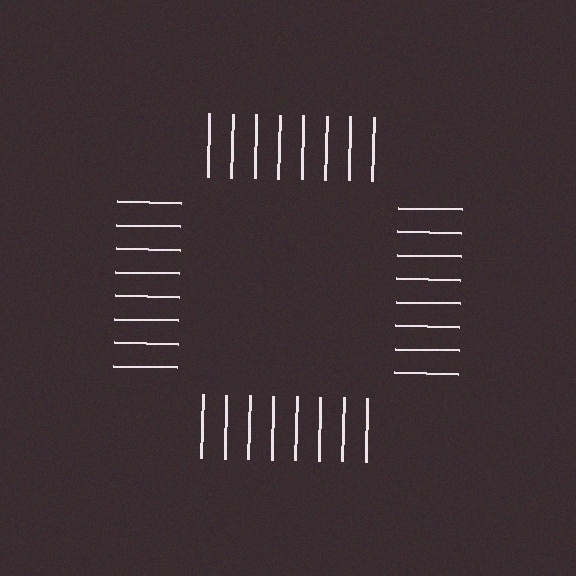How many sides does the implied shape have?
4 sides — the line-ends trace a square.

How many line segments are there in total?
32 — 8 along each of the 4 edges.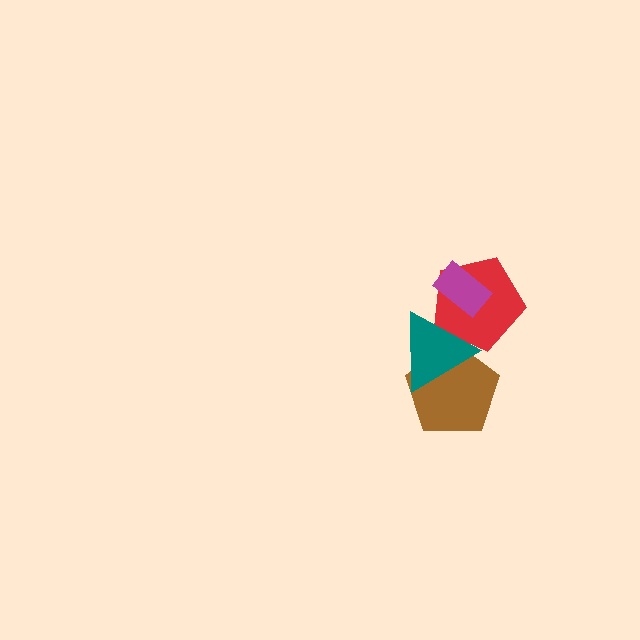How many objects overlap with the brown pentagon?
1 object overlaps with the brown pentagon.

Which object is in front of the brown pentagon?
The teal triangle is in front of the brown pentagon.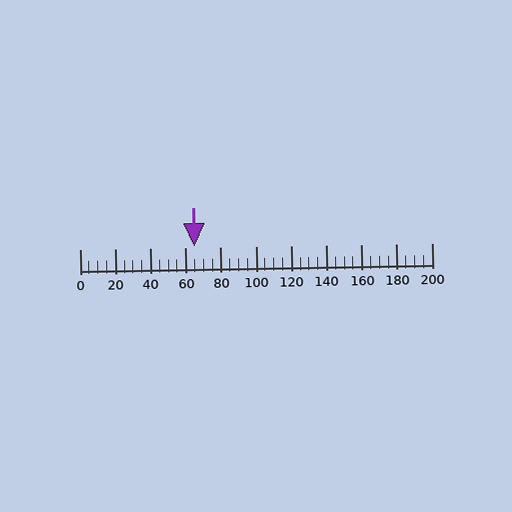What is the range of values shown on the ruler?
The ruler shows values from 0 to 200.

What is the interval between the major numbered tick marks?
The major tick marks are spaced 20 units apart.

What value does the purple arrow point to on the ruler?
The purple arrow points to approximately 65.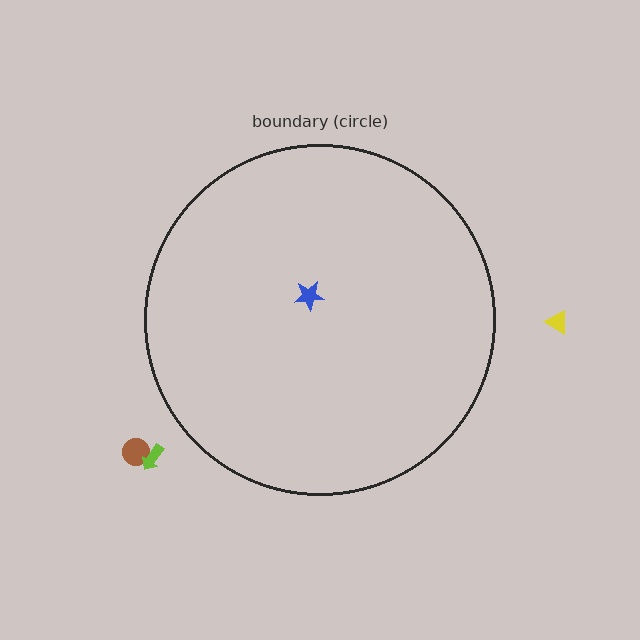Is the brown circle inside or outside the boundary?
Outside.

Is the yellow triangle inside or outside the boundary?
Outside.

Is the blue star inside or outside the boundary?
Inside.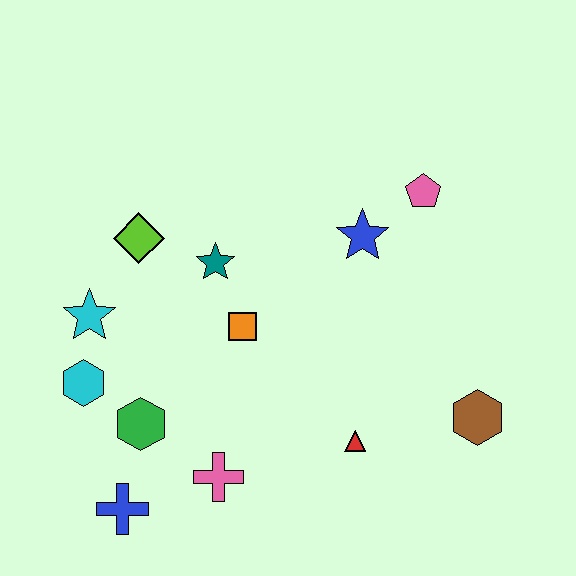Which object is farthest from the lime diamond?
The brown hexagon is farthest from the lime diamond.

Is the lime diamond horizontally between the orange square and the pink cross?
No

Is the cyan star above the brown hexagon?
Yes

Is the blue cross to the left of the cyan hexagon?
No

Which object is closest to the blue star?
The pink pentagon is closest to the blue star.